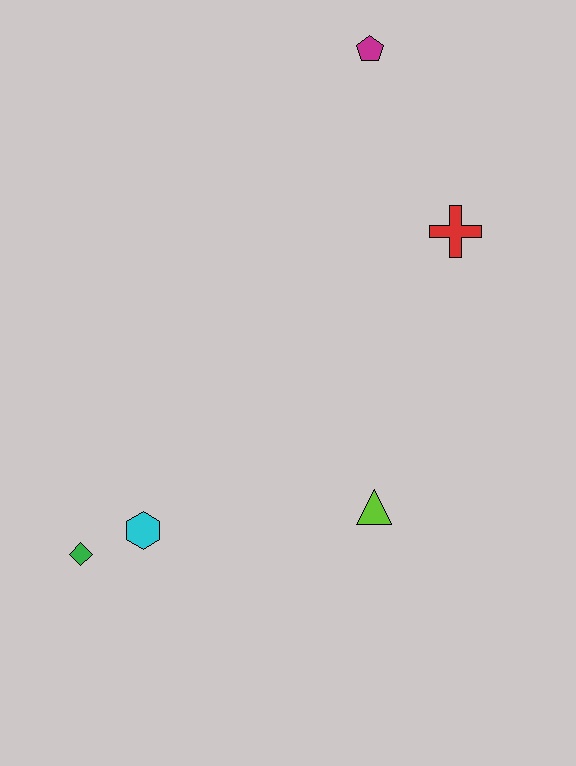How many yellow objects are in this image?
There are no yellow objects.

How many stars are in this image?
There are no stars.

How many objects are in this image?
There are 5 objects.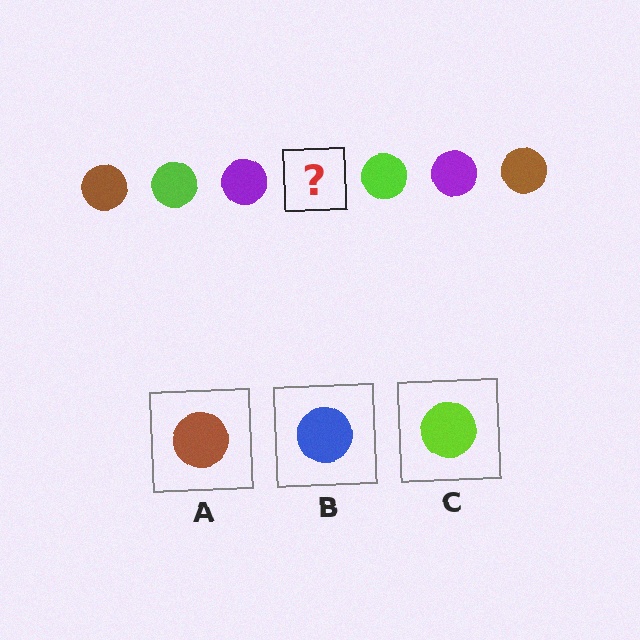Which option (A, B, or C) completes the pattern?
A.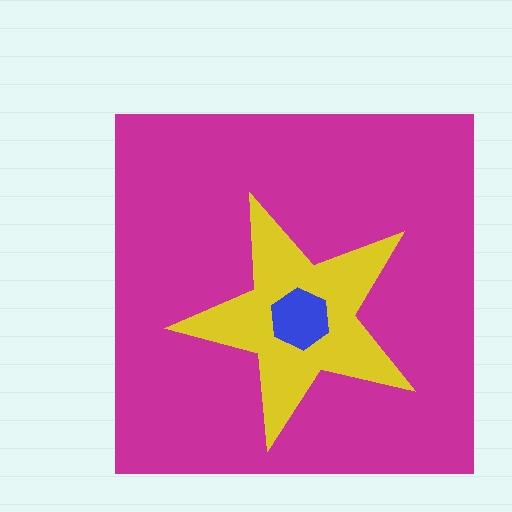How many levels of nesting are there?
3.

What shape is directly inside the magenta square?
The yellow star.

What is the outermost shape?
The magenta square.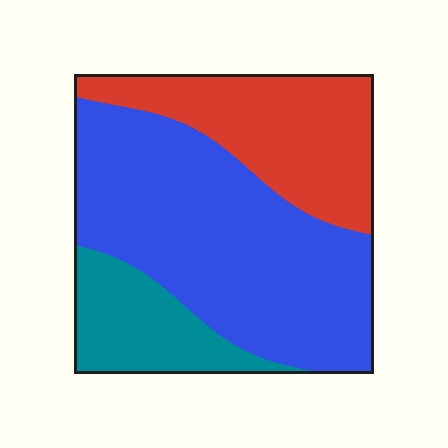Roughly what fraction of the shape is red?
Red takes up about one quarter (1/4) of the shape.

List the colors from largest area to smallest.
From largest to smallest: blue, red, teal.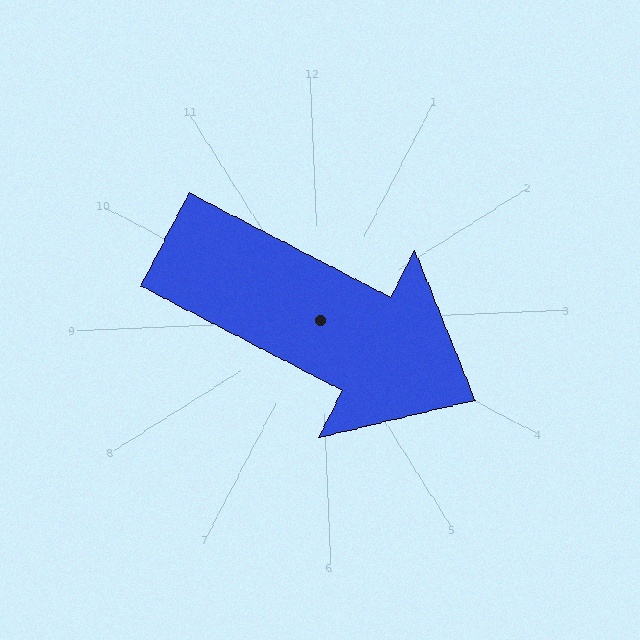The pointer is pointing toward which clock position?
Roughly 4 o'clock.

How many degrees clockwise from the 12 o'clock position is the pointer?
Approximately 120 degrees.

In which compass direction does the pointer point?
Southeast.